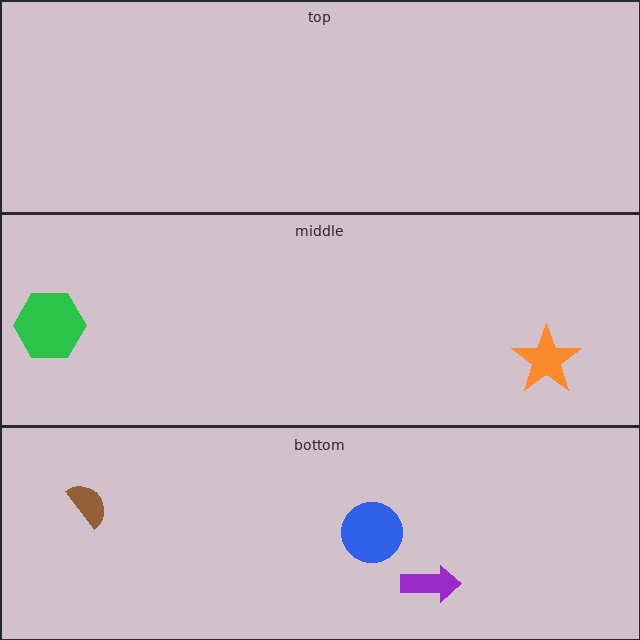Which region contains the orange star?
The middle region.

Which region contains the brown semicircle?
The bottom region.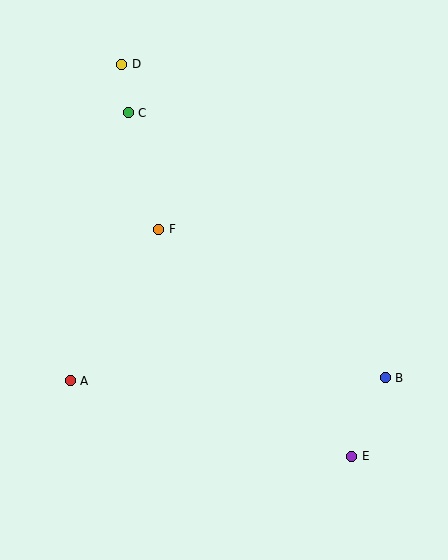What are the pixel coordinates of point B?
Point B is at (385, 378).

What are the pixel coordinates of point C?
Point C is at (128, 113).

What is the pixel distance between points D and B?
The distance between D and B is 410 pixels.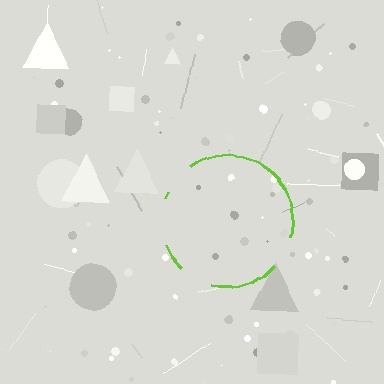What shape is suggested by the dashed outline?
The dashed outline suggests a circle.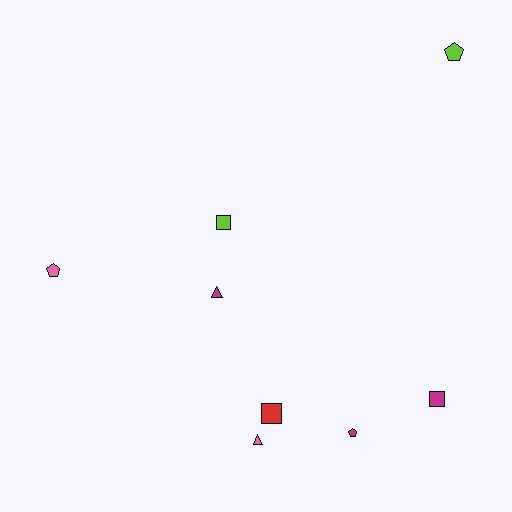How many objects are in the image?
There are 8 objects.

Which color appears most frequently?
Magenta, with 3 objects.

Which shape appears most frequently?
Pentagon, with 3 objects.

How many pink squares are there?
There are no pink squares.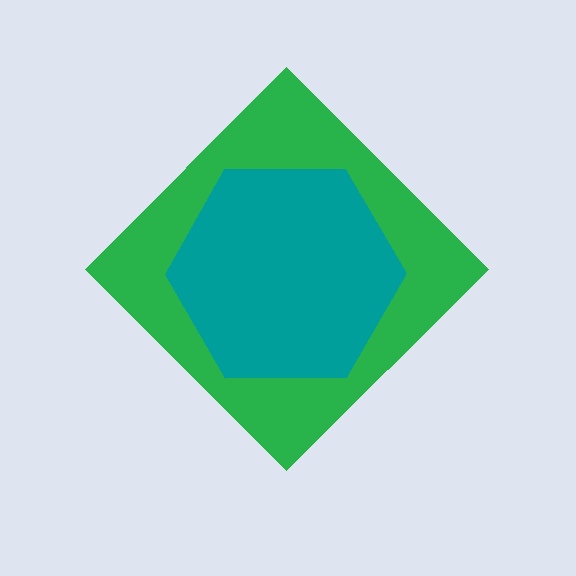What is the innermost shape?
The teal hexagon.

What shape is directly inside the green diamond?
The teal hexagon.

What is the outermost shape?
The green diamond.